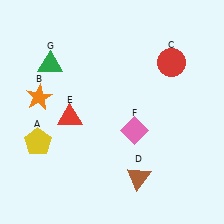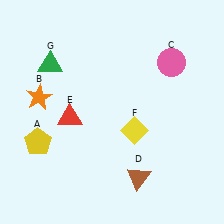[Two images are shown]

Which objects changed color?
C changed from red to pink. F changed from pink to yellow.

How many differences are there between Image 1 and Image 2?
There are 2 differences between the two images.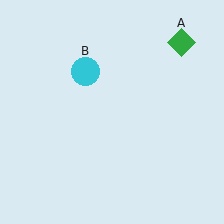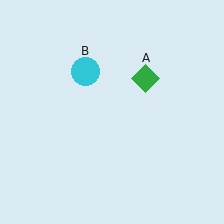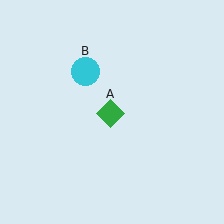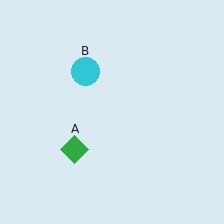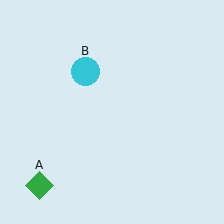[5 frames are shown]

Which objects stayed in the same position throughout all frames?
Cyan circle (object B) remained stationary.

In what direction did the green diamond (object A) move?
The green diamond (object A) moved down and to the left.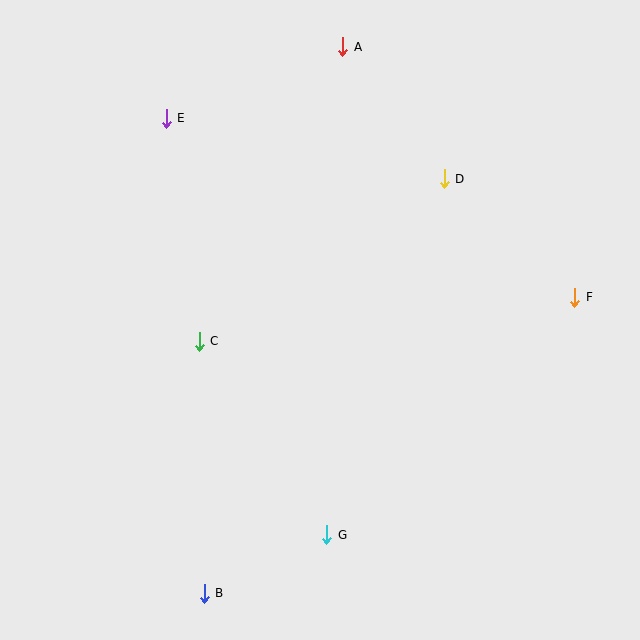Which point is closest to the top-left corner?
Point E is closest to the top-left corner.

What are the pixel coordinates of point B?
Point B is at (204, 593).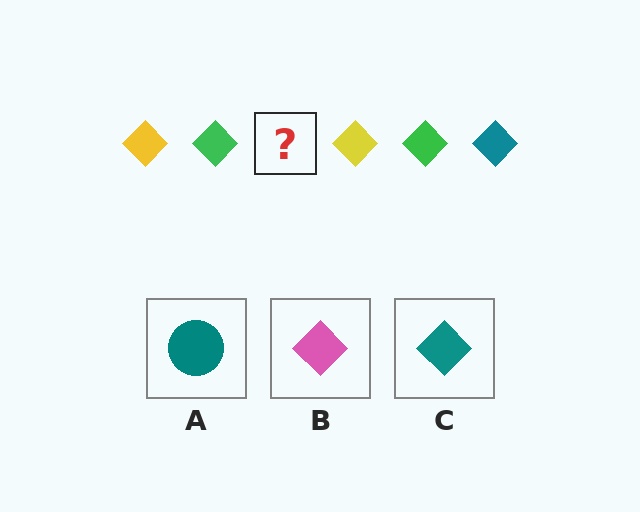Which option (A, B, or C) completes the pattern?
C.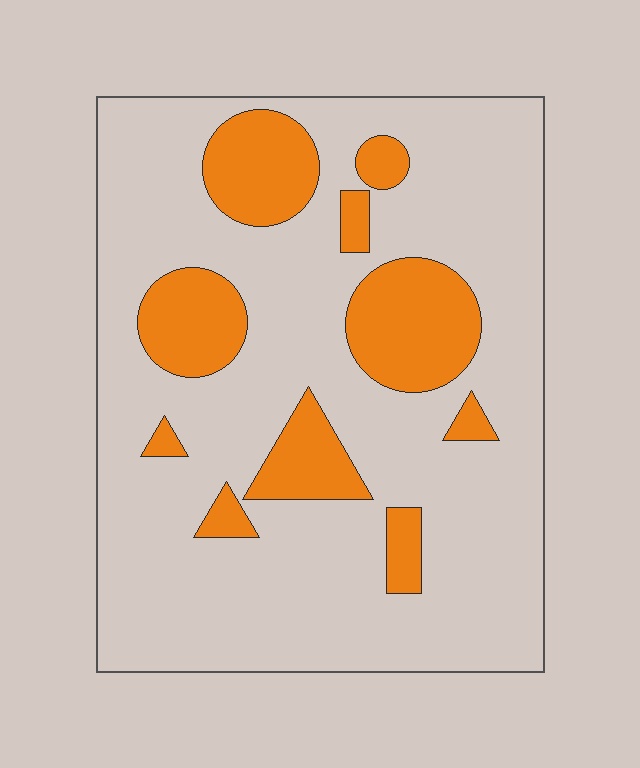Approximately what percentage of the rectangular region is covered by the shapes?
Approximately 20%.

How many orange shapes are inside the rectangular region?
10.